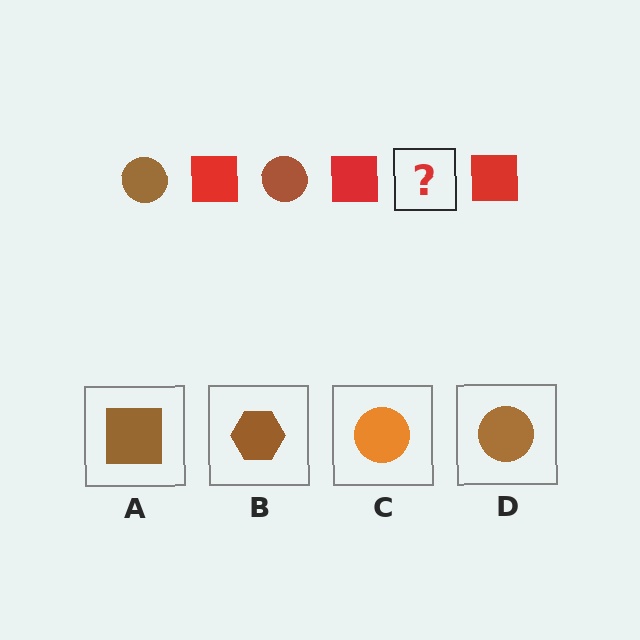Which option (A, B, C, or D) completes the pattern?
D.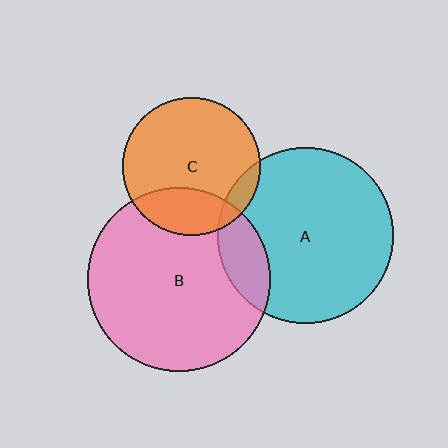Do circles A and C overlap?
Yes.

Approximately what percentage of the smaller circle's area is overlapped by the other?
Approximately 10%.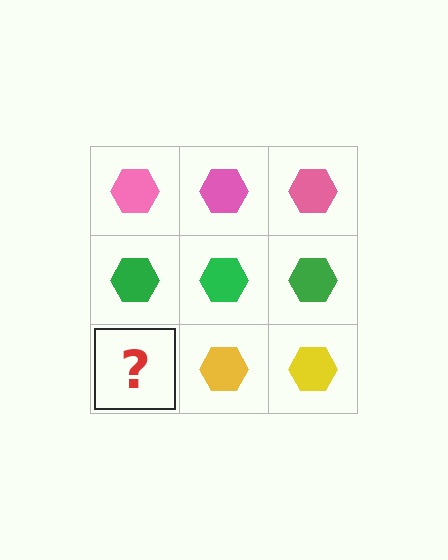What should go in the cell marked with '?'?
The missing cell should contain a yellow hexagon.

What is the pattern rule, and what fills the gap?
The rule is that each row has a consistent color. The gap should be filled with a yellow hexagon.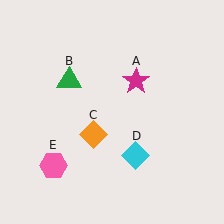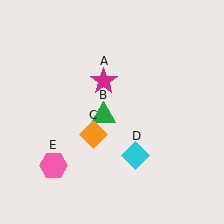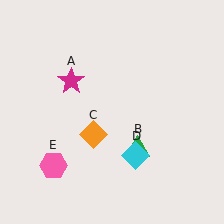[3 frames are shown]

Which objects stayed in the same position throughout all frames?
Orange diamond (object C) and cyan diamond (object D) and pink hexagon (object E) remained stationary.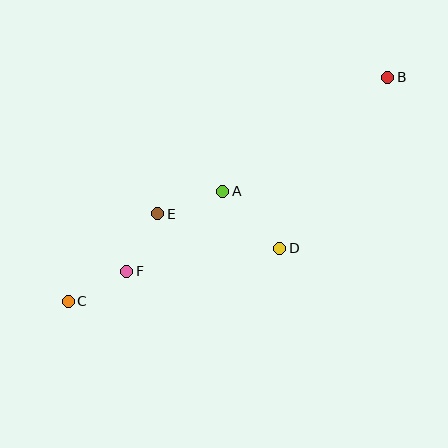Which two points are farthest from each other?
Points B and C are farthest from each other.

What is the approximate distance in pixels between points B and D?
The distance between B and D is approximately 203 pixels.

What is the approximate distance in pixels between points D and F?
The distance between D and F is approximately 155 pixels.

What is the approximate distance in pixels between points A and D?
The distance between A and D is approximately 80 pixels.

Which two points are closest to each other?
Points E and F are closest to each other.